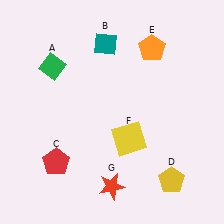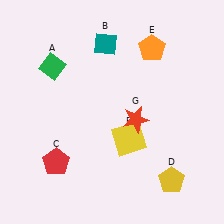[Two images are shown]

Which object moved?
The red star (G) moved up.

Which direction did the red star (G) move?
The red star (G) moved up.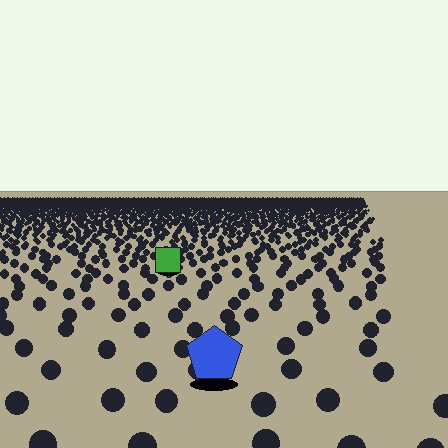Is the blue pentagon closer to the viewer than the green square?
Yes. The blue pentagon is closer — you can tell from the texture gradient: the ground texture is coarser near it.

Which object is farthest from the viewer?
The green square is farthest from the viewer. It appears smaller and the ground texture around it is denser.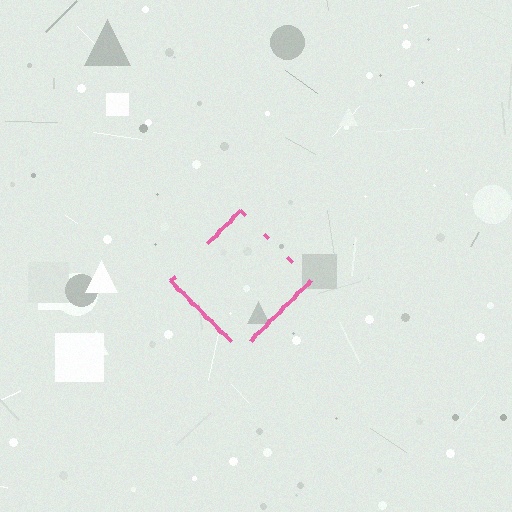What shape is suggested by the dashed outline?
The dashed outline suggests a diamond.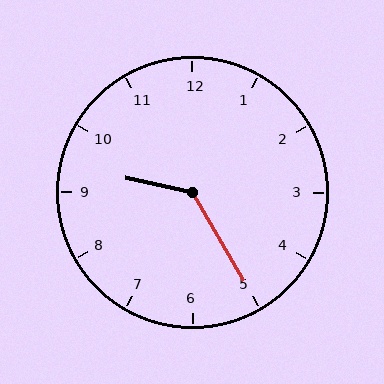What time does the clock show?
9:25.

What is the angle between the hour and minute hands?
Approximately 132 degrees.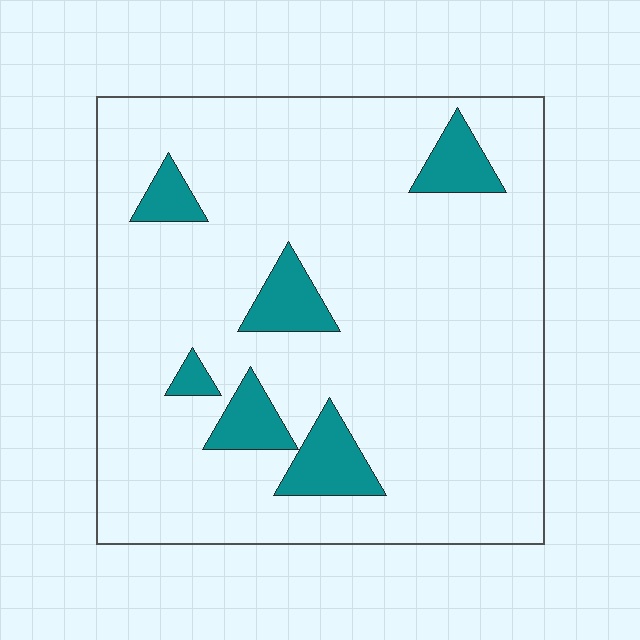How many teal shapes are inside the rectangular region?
6.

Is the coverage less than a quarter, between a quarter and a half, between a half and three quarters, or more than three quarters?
Less than a quarter.